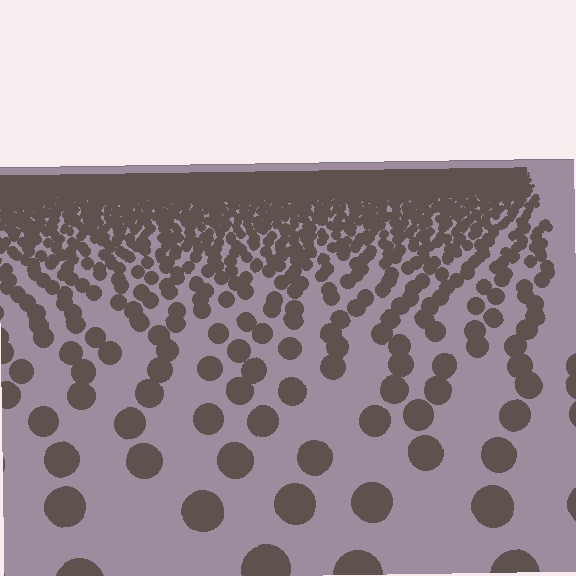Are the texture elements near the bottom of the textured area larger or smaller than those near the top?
Larger. Near the bottom, elements are closer to the viewer and appear at a bigger on-screen size.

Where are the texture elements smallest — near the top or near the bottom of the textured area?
Near the top.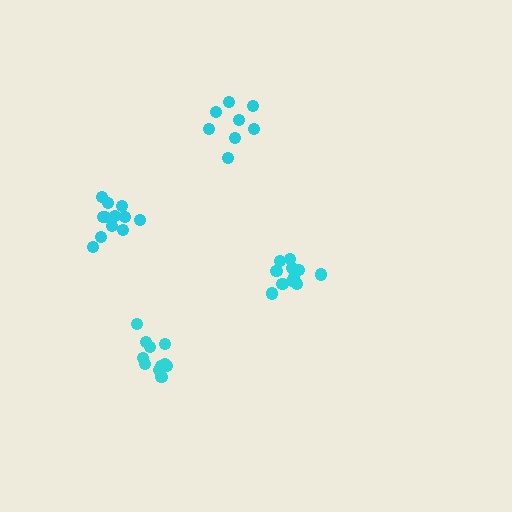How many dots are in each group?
Group 1: 11 dots, Group 2: 8 dots, Group 3: 12 dots, Group 4: 12 dots (43 total).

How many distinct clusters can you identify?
There are 4 distinct clusters.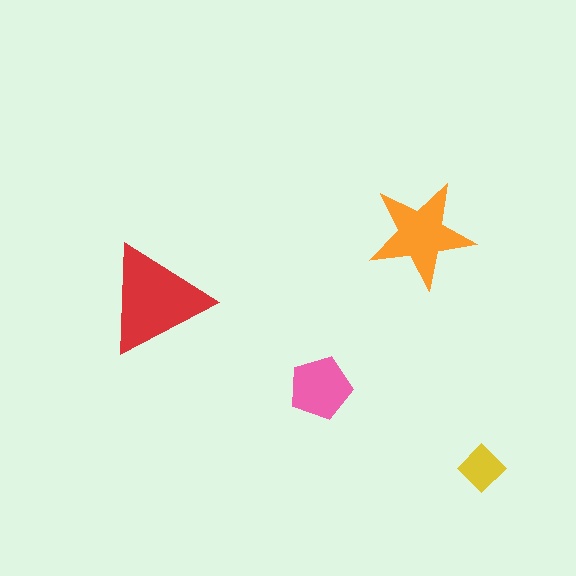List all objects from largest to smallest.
The red triangle, the orange star, the pink pentagon, the yellow diamond.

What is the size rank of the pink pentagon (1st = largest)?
3rd.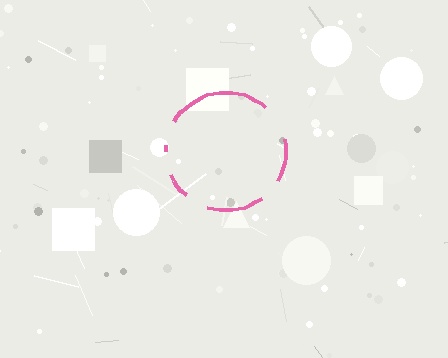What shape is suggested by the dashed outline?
The dashed outline suggests a circle.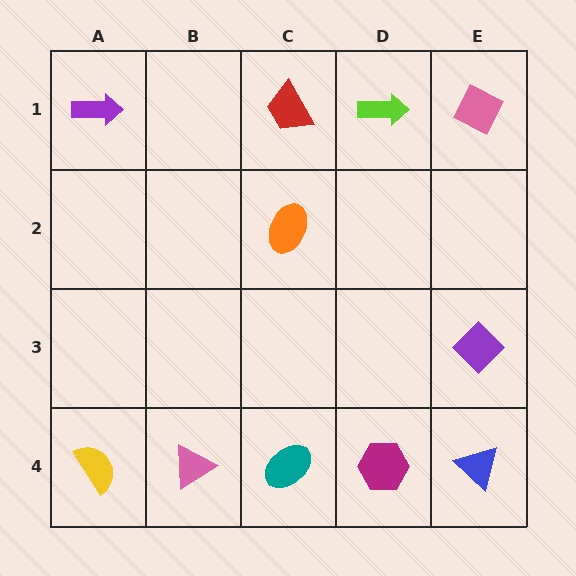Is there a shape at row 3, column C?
No, that cell is empty.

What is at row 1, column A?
A purple arrow.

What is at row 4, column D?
A magenta hexagon.